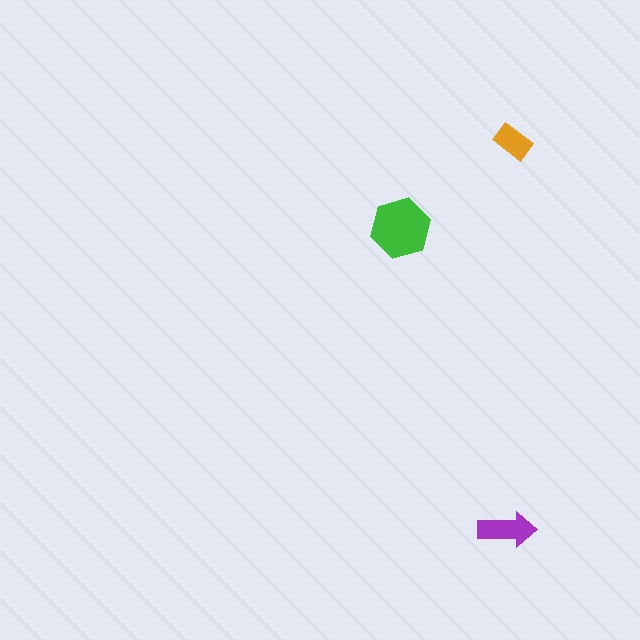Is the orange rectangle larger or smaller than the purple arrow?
Smaller.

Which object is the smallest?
The orange rectangle.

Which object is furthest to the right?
The orange rectangle is rightmost.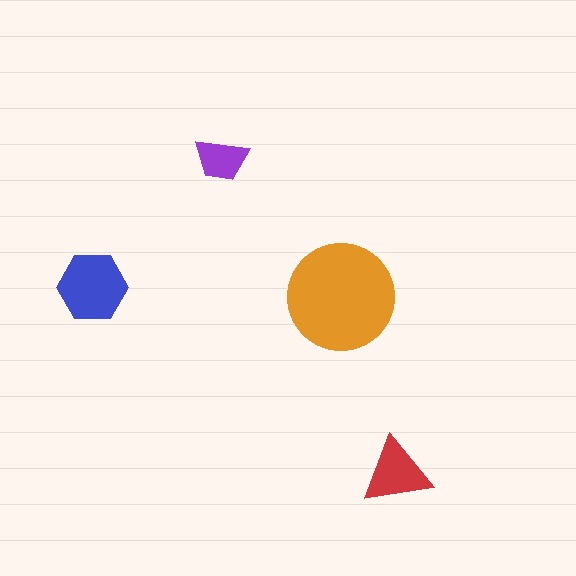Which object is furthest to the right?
The red triangle is rightmost.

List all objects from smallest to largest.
The purple trapezoid, the red triangle, the blue hexagon, the orange circle.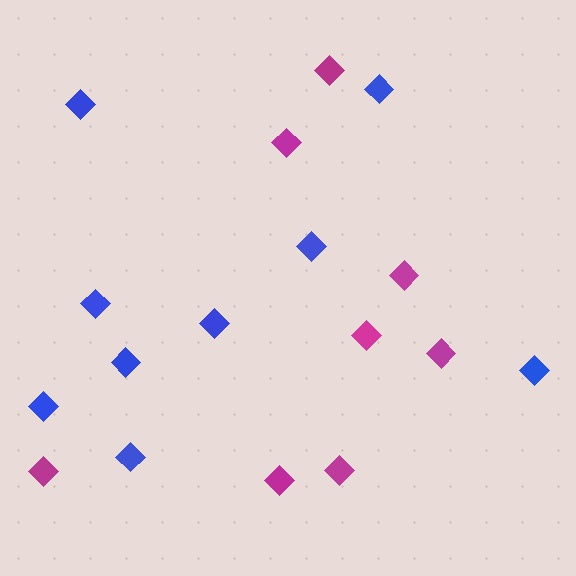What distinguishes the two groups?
There are 2 groups: one group of magenta diamonds (8) and one group of blue diamonds (9).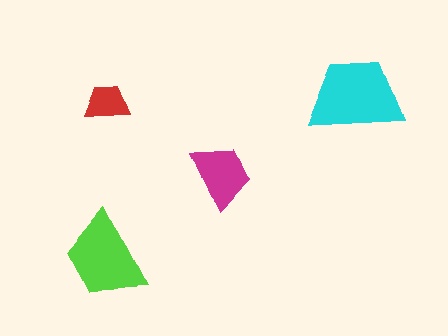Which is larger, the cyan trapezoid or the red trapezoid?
The cyan one.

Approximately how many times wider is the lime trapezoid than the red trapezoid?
About 2 times wider.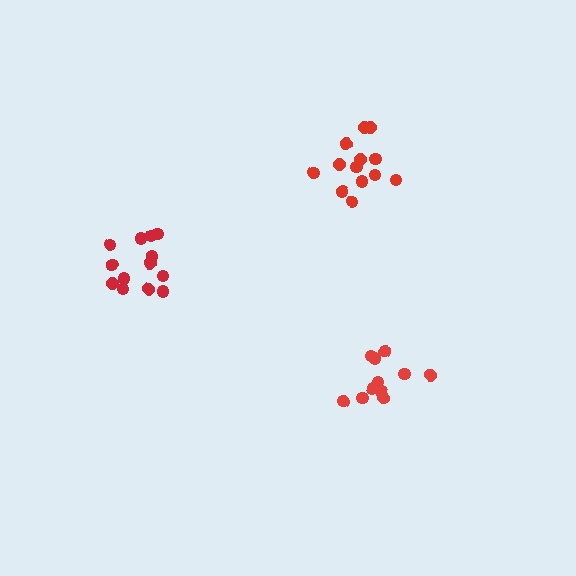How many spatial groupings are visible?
There are 3 spatial groupings.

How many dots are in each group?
Group 1: 13 dots, Group 2: 11 dots, Group 3: 13 dots (37 total).